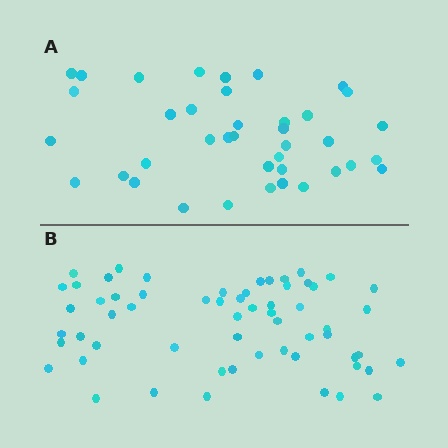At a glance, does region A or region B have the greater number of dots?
Region B (the bottom region) has more dots.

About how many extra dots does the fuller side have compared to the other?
Region B has approximately 20 more dots than region A.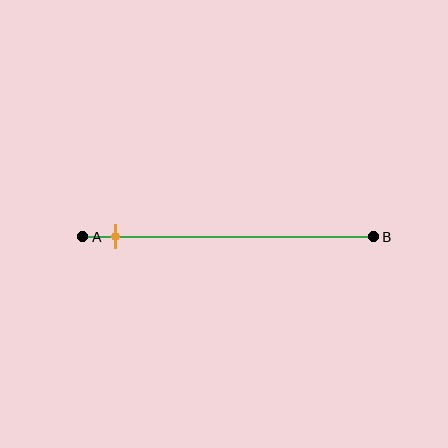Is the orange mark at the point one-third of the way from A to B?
No, the mark is at about 10% from A, not at the 33% one-third point.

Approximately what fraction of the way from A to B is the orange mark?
The orange mark is approximately 10% of the way from A to B.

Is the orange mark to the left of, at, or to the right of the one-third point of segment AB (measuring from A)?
The orange mark is to the left of the one-third point of segment AB.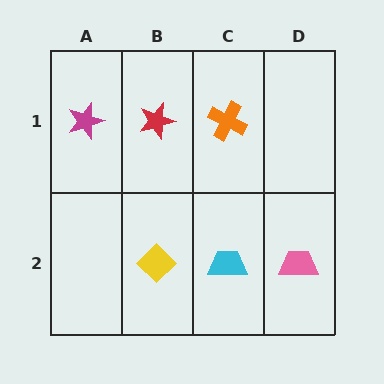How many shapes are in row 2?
3 shapes.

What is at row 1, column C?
An orange cross.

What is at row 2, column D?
A pink trapezoid.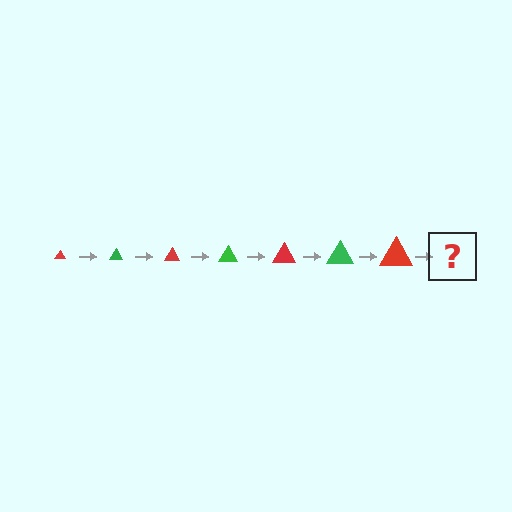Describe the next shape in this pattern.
It should be a green triangle, larger than the previous one.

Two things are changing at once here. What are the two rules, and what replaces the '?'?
The two rules are that the triangle grows larger each step and the color cycles through red and green. The '?' should be a green triangle, larger than the previous one.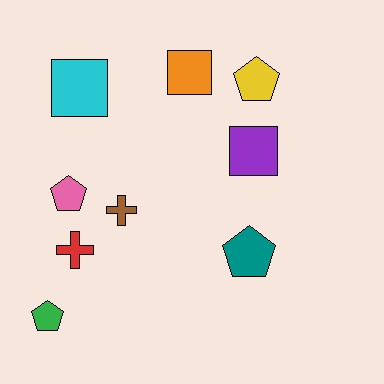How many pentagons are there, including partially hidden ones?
There are 4 pentagons.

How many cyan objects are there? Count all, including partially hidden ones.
There is 1 cyan object.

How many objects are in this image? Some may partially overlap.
There are 9 objects.